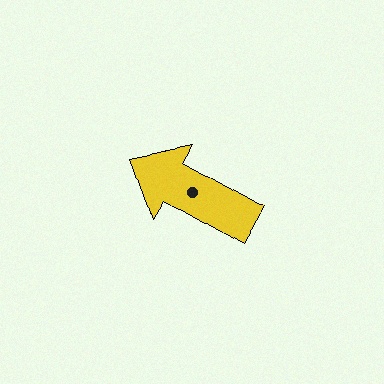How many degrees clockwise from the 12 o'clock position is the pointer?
Approximately 299 degrees.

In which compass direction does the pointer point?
Northwest.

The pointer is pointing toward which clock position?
Roughly 10 o'clock.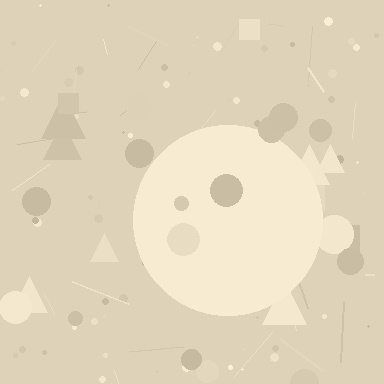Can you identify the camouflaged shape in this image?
The camouflaged shape is a circle.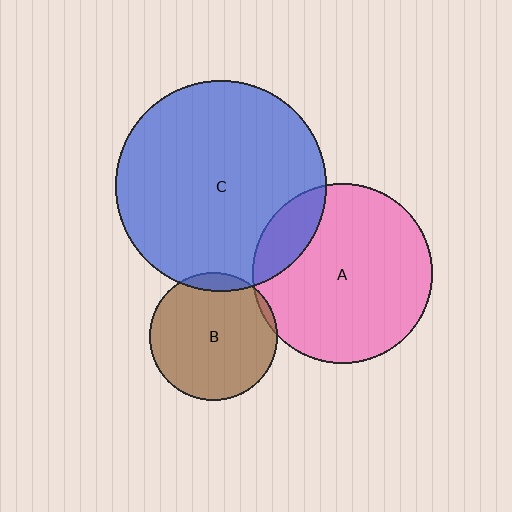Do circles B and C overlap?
Yes.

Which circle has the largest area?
Circle C (blue).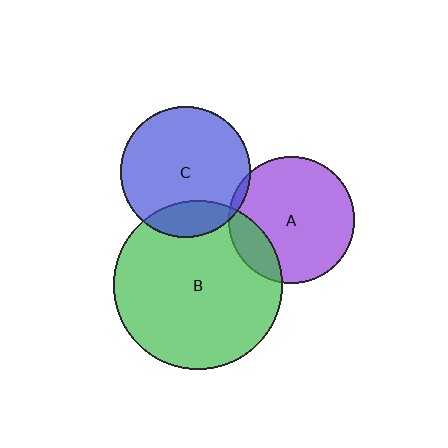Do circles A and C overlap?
Yes.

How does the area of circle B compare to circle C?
Approximately 1.7 times.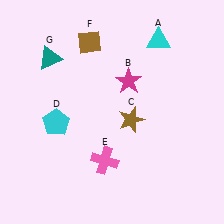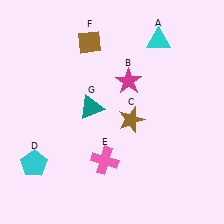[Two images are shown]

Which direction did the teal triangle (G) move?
The teal triangle (G) moved down.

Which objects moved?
The objects that moved are: the cyan pentagon (D), the teal triangle (G).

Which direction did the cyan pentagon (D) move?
The cyan pentagon (D) moved down.